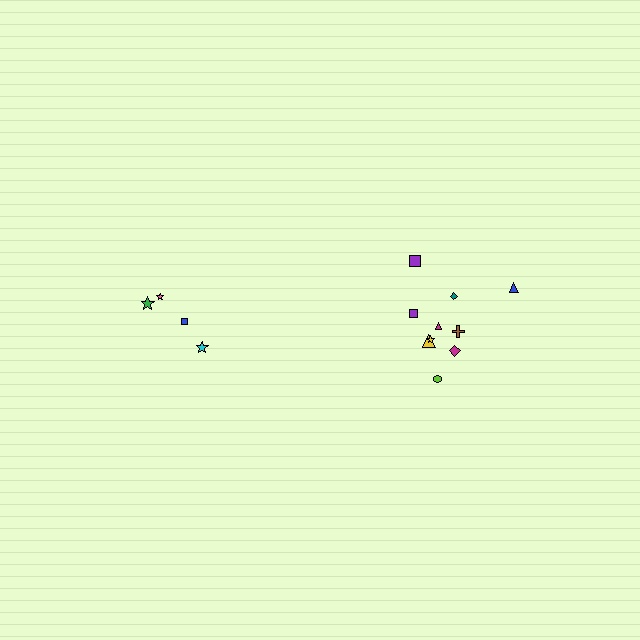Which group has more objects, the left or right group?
The right group.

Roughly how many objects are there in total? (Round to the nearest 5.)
Roughly 15 objects in total.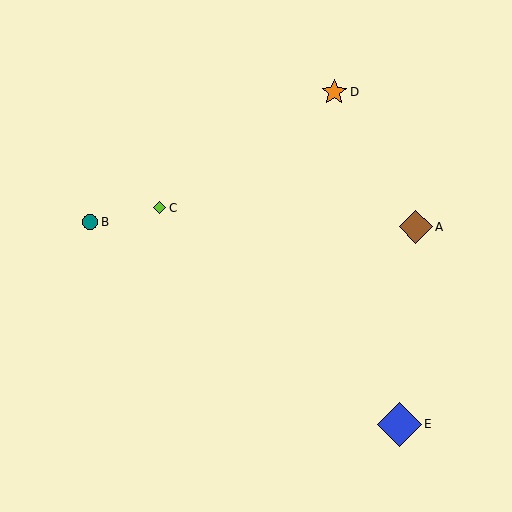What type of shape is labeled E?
Shape E is a blue diamond.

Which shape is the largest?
The blue diamond (labeled E) is the largest.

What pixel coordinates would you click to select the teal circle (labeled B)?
Click at (90, 222) to select the teal circle B.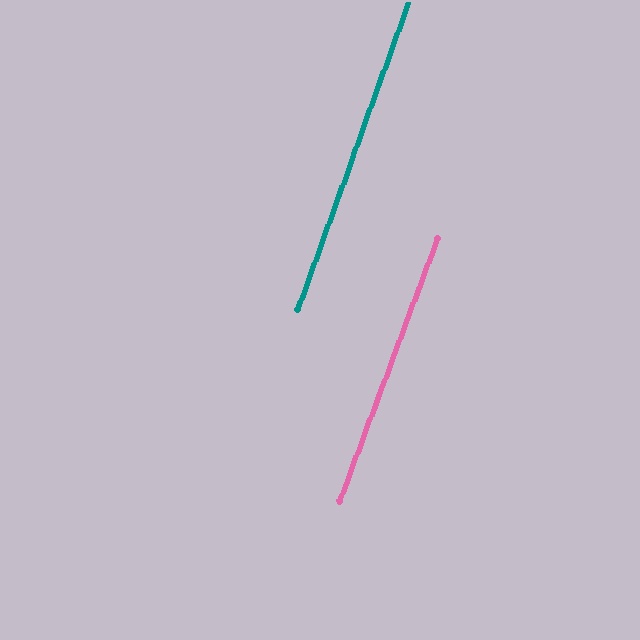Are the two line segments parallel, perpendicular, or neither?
Parallel — their directions differ by only 0.6°.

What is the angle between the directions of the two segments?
Approximately 1 degree.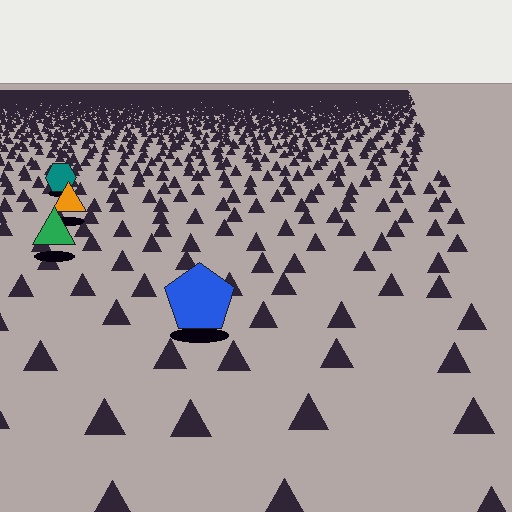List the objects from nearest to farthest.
From nearest to farthest: the blue pentagon, the green triangle, the orange triangle, the teal hexagon.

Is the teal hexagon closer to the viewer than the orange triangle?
No. The orange triangle is closer — you can tell from the texture gradient: the ground texture is coarser near it.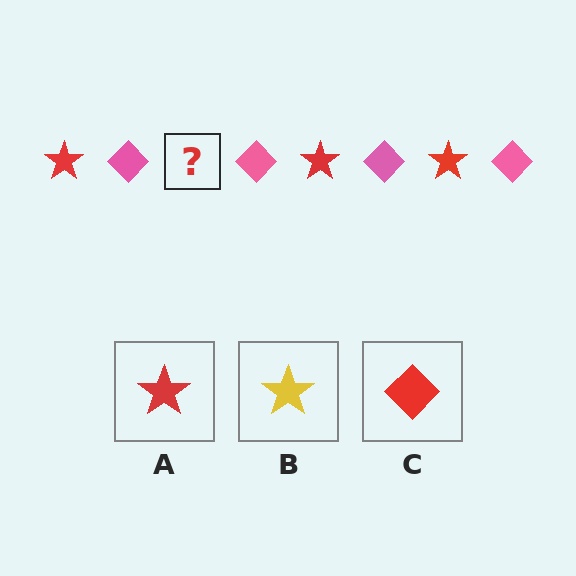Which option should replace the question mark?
Option A.